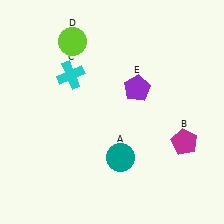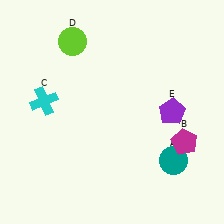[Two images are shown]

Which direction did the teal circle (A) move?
The teal circle (A) moved right.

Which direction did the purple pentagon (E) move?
The purple pentagon (E) moved right.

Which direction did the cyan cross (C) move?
The cyan cross (C) moved left.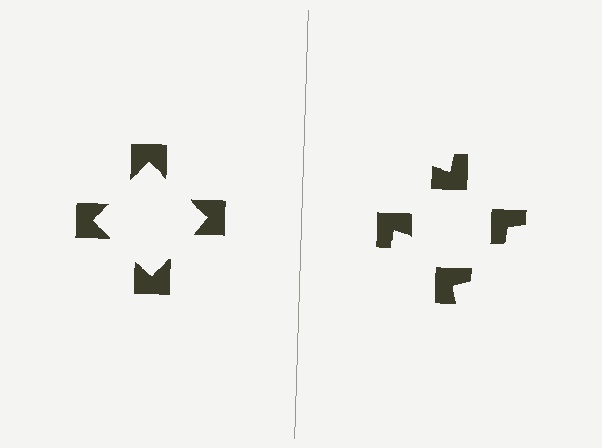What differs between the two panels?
The notched squares are positioned identically on both sides; only the wedge orientations differ. On the left they align to a square; on the right they are misaligned.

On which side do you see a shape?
An illusory square appears on the left side. On the right side the wedge cuts are rotated, so no coherent shape forms.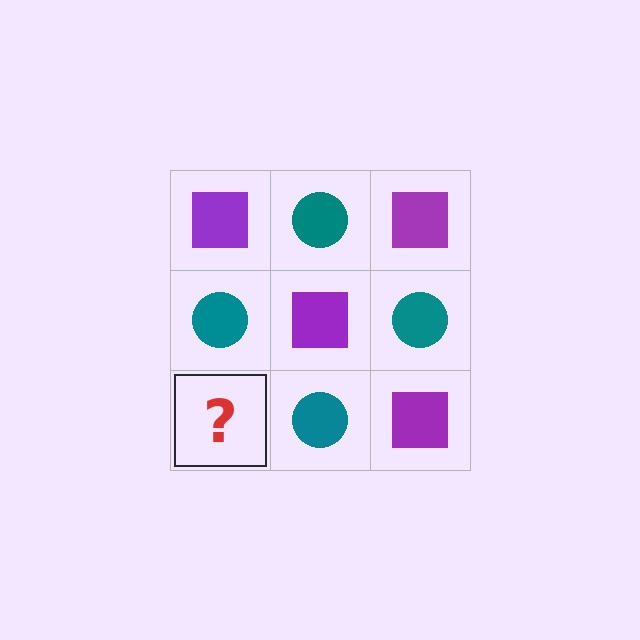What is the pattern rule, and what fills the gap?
The rule is that it alternates purple square and teal circle in a checkerboard pattern. The gap should be filled with a purple square.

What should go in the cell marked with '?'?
The missing cell should contain a purple square.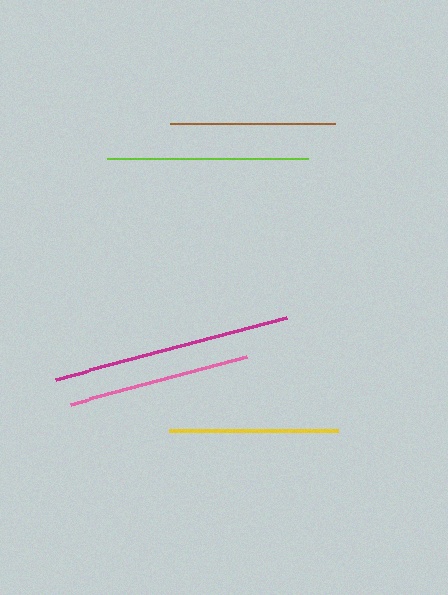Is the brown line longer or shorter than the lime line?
The lime line is longer than the brown line.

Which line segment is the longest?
The magenta line is the longest at approximately 239 pixels.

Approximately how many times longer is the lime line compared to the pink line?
The lime line is approximately 1.1 times the length of the pink line.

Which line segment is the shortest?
The brown line is the shortest at approximately 165 pixels.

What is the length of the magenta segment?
The magenta segment is approximately 239 pixels long.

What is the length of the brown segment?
The brown segment is approximately 165 pixels long.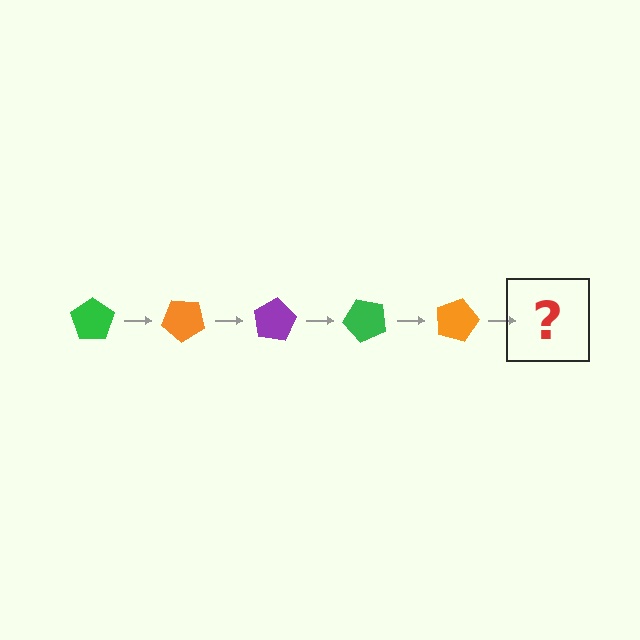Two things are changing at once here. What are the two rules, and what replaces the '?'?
The two rules are that it rotates 40 degrees each step and the color cycles through green, orange, and purple. The '?' should be a purple pentagon, rotated 200 degrees from the start.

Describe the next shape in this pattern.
It should be a purple pentagon, rotated 200 degrees from the start.